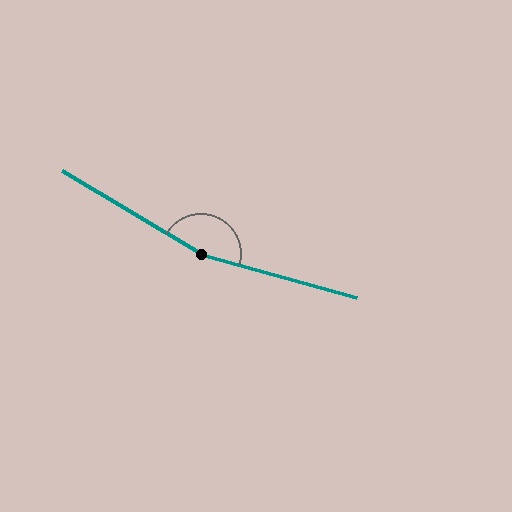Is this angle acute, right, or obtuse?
It is obtuse.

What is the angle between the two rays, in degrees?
Approximately 165 degrees.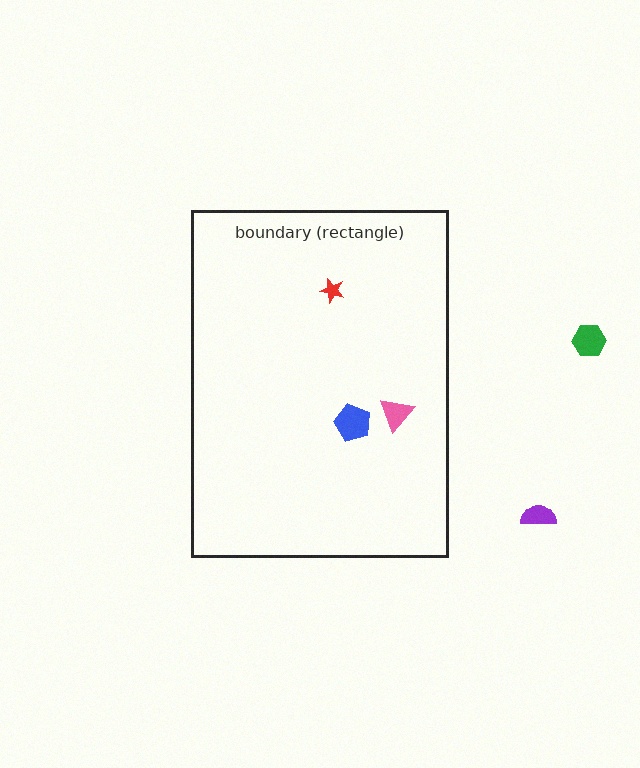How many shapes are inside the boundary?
3 inside, 2 outside.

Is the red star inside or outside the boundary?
Inside.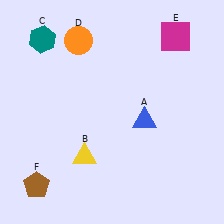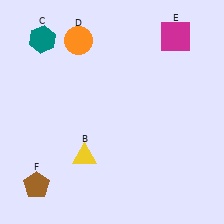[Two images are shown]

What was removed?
The blue triangle (A) was removed in Image 2.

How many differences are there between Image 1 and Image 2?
There is 1 difference between the two images.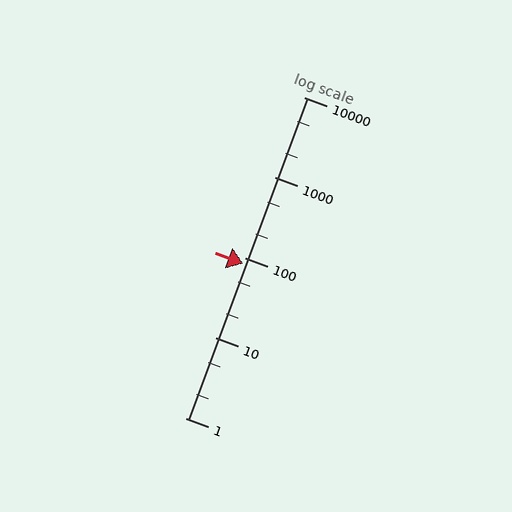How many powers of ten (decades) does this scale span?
The scale spans 4 decades, from 1 to 10000.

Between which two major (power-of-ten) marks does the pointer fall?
The pointer is between 10 and 100.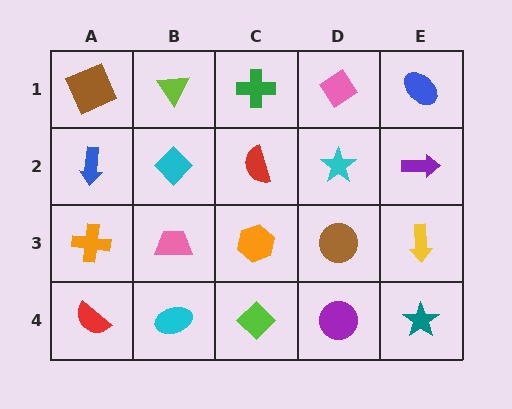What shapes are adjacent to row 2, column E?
A blue ellipse (row 1, column E), a yellow arrow (row 3, column E), a cyan star (row 2, column D).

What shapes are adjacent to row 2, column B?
A lime triangle (row 1, column B), a pink trapezoid (row 3, column B), a blue arrow (row 2, column A), a red semicircle (row 2, column C).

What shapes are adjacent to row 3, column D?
A cyan star (row 2, column D), a purple circle (row 4, column D), an orange hexagon (row 3, column C), a yellow arrow (row 3, column E).